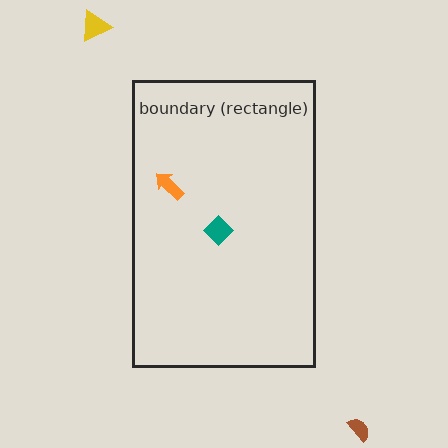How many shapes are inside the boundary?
2 inside, 2 outside.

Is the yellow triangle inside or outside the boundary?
Outside.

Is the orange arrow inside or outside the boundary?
Inside.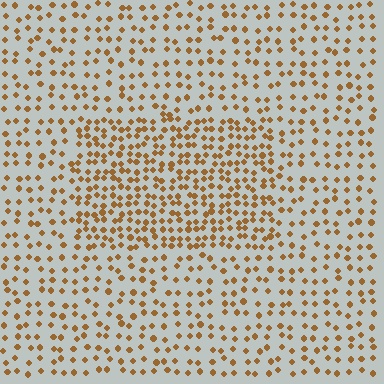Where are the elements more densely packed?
The elements are more densely packed inside the rectangle boundary.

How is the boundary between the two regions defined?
The boundary is defined by a change in element density (approximately 1.9x ratio). All elements are the same color, size, and shape.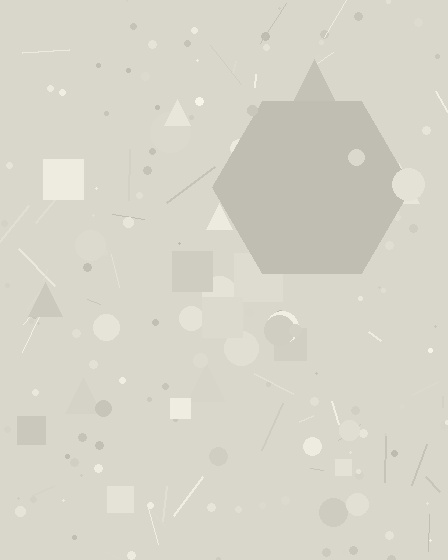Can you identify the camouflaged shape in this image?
The camouflaged shape is a hexagon.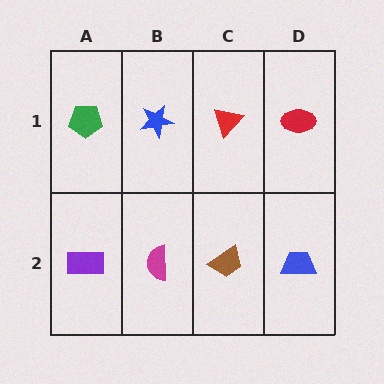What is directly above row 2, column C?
A red triangle.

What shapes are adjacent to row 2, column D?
A red ellipse (row 1, column D), a brown trapezoid (row 2, column C).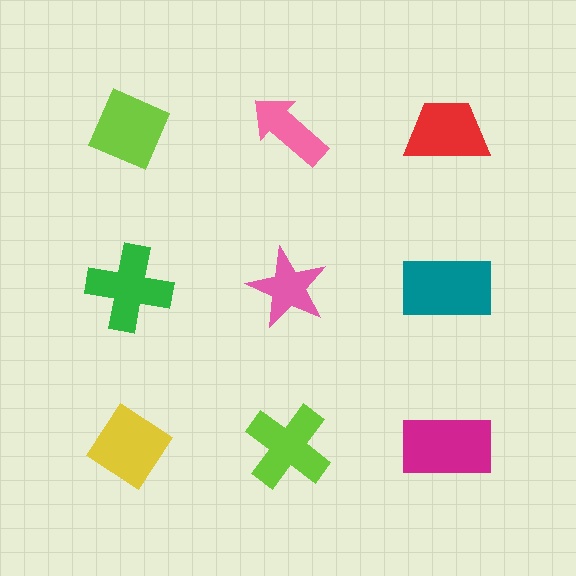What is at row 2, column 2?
A pink star.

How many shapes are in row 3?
3 shapes.